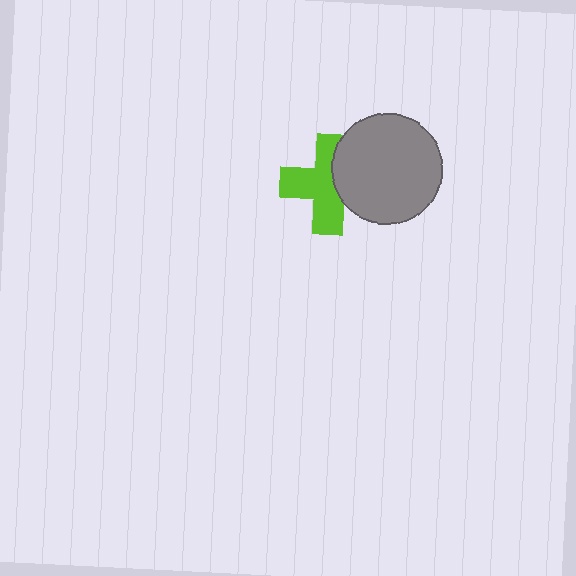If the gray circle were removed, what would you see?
You would see the complete lime cross.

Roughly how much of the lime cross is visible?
Most of it is visible (roughly 65%).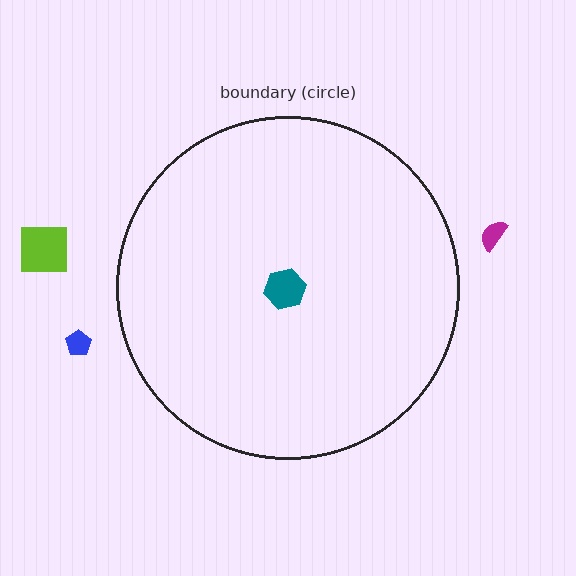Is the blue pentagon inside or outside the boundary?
Outside.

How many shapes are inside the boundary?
1 inside, 3 outside.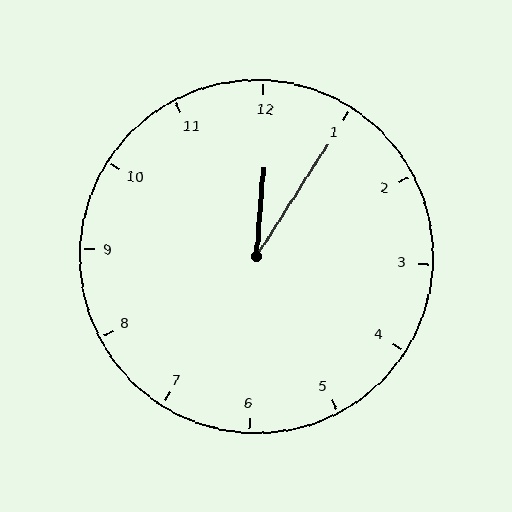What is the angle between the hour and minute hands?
Approximately 28 degrees.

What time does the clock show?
12:05.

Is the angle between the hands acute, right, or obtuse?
It is acute.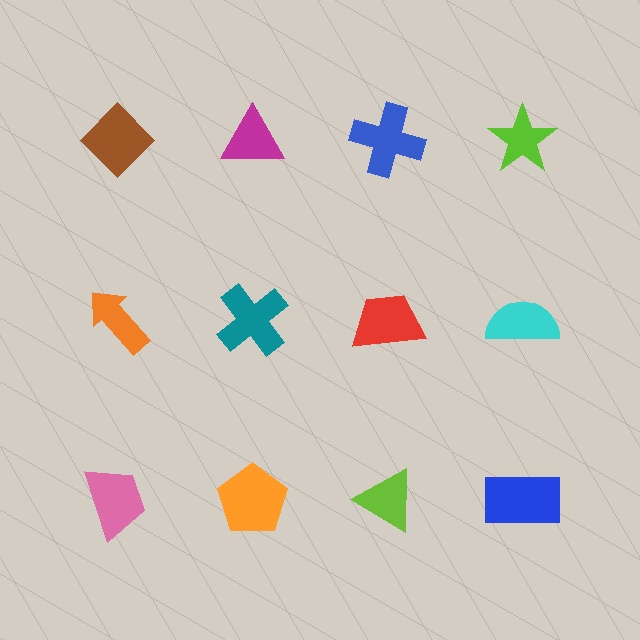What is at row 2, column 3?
A red trapezoid.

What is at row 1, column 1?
A brown diamond.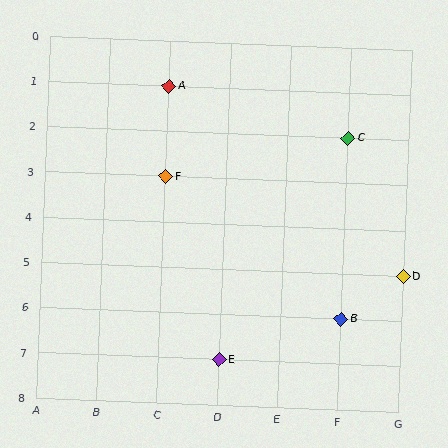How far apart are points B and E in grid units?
Points B and E are 2 columns and 1 row apart (about 2.2 grid units diagonally).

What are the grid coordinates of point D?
Point D is at grid coordinates (G, 5).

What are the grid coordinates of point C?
Point C is at grid coordinates (F, 2).